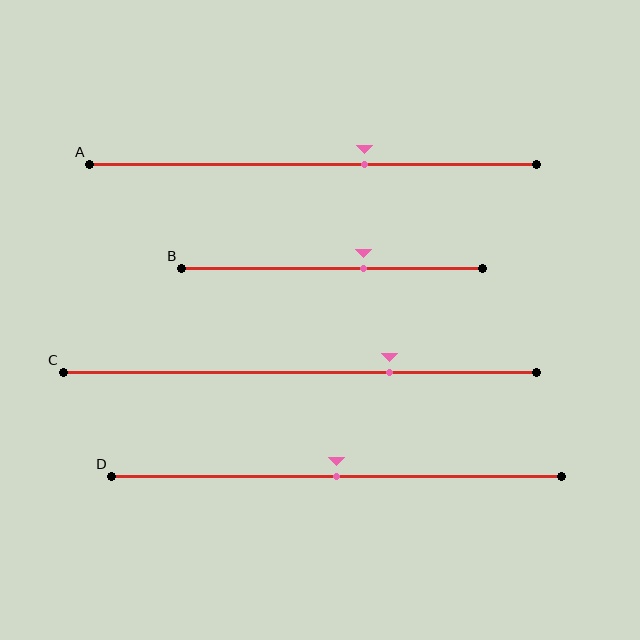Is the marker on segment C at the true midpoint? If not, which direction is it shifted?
No, the marker on segment C is shifted to the right by about 19% of the segment length.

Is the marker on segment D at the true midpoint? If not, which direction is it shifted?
Yes, the marker on segment D is at the true midpoint.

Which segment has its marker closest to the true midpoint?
Segment D has its marker closest to the true midpoint.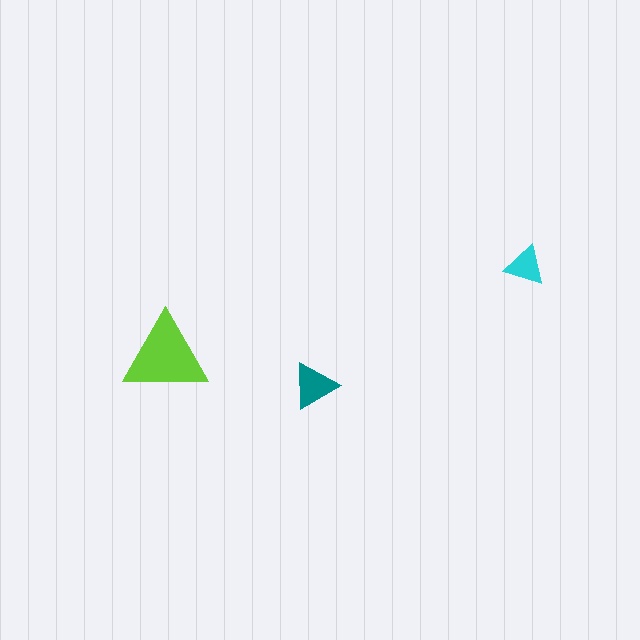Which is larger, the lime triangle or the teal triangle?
The lime one.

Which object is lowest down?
The teal triangle is bottommost.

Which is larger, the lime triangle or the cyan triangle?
The lime one.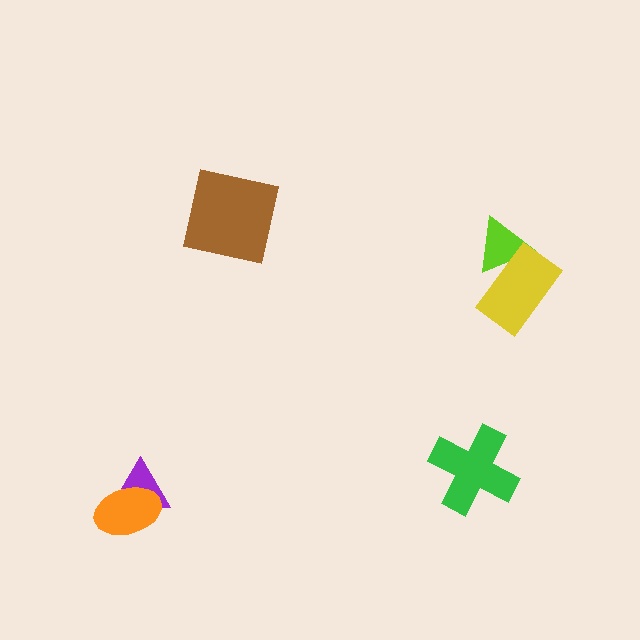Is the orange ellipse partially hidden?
No, no other shape covers it.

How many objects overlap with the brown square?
0 objects overlap with the brown square.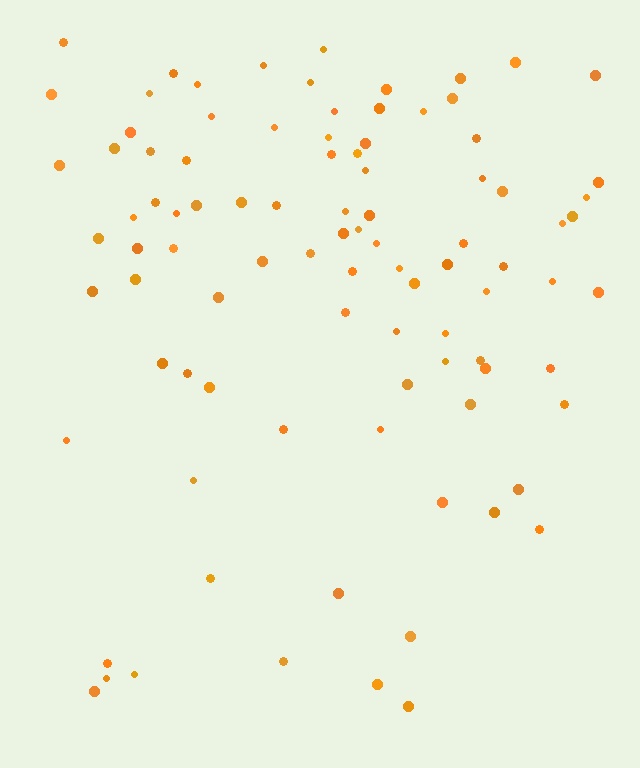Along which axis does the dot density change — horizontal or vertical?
Vertical.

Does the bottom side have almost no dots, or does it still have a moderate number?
Still a moderate number, just noticeably fewer than the top.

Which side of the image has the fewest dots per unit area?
The bottom.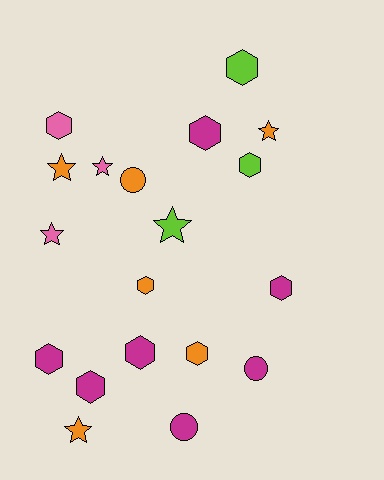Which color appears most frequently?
Magenta, with 7 objects.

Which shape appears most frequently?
Hexagon, with 10 objects.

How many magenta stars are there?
There are no magenta stars.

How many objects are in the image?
There are 19 objects.